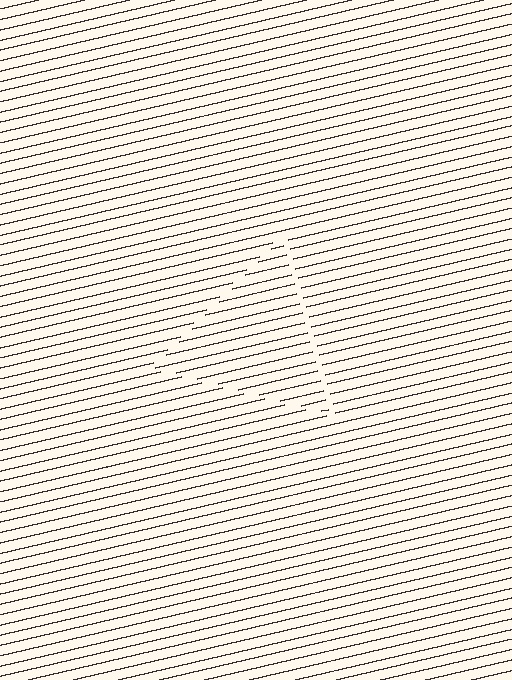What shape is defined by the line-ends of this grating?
An illusory triangle. The interior of the shape contains the same grating, shifted by half a period — the contour is defined by the phase discontinuity where line-ends from the inner and outer gratings abut.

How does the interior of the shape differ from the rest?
The interior of the shape contains the same grating, shifted by half a period — the contour is defined by the phase discontinuity where line-ends from the inner and outer gratings abut.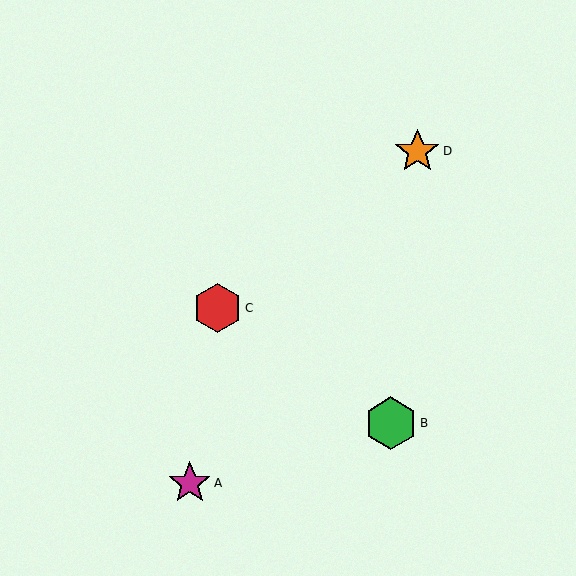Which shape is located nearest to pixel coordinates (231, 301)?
The red hexagon (labeled C) at (217, 308) is nearest to that location.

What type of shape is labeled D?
Shape D is an orange star.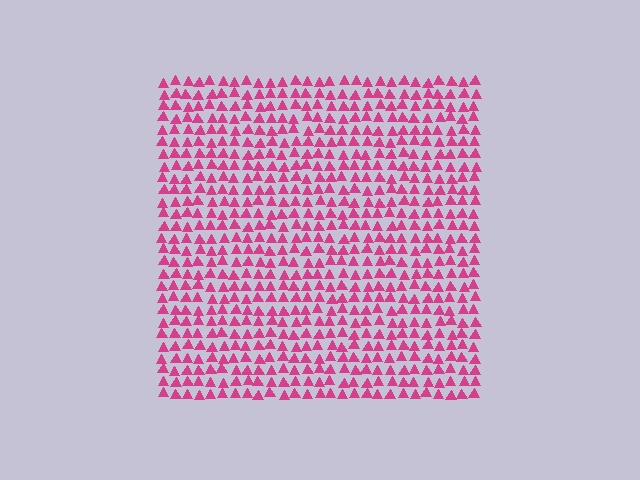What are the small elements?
The small elements are triangles.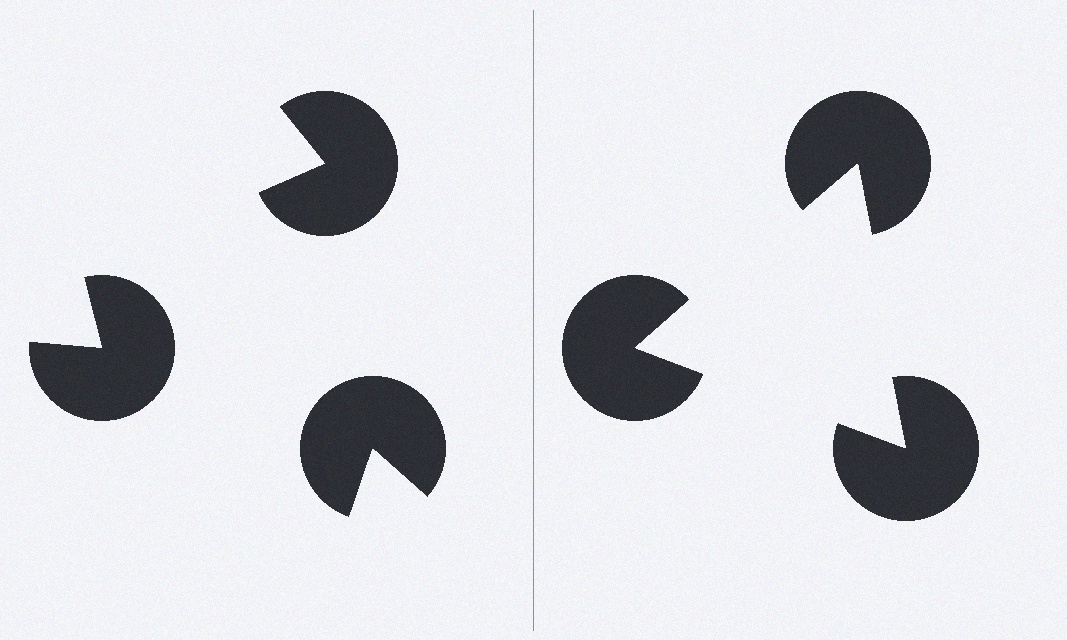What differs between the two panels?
The pac-man discs are positioned identically on both sides; only the wedge orientations differ. On the right they align to a triangle; on the left they are misaligned.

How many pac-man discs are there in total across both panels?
6 — 3 on each side.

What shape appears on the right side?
An illusory triangle.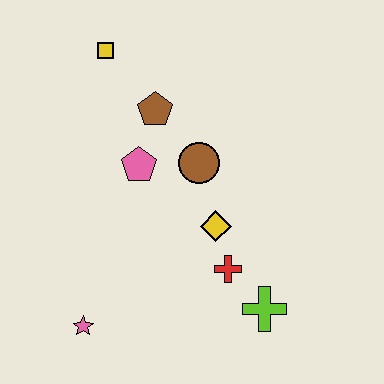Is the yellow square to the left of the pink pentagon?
Yes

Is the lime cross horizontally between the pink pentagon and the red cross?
No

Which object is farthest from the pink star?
The yellow square is farthest from the pink star.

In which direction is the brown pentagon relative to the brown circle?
The brown pentagon is above the brown circle.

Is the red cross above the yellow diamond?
No